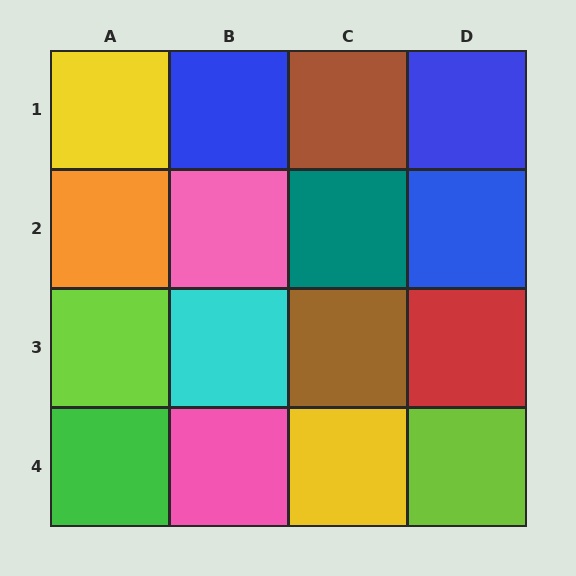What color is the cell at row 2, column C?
Teal.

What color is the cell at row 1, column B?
Blue.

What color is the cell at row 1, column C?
Brown.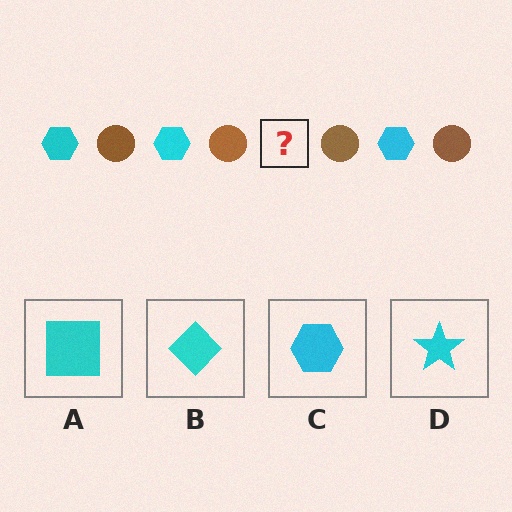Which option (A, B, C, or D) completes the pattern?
C.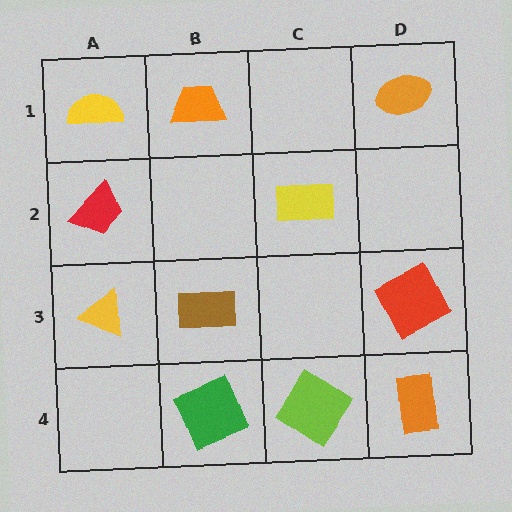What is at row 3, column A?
A yellow triangle.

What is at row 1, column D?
An orange ellipse.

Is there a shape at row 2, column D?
No, that cell is empty.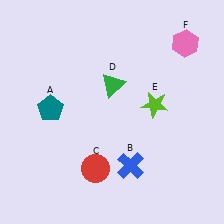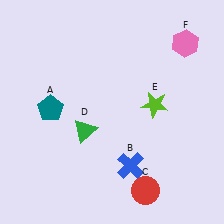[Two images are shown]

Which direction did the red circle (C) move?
The red circle (C) moved right.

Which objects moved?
The objects that moved are: the red circle (C), the green triangle (D).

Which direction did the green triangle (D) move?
The green triangle (D) moved down.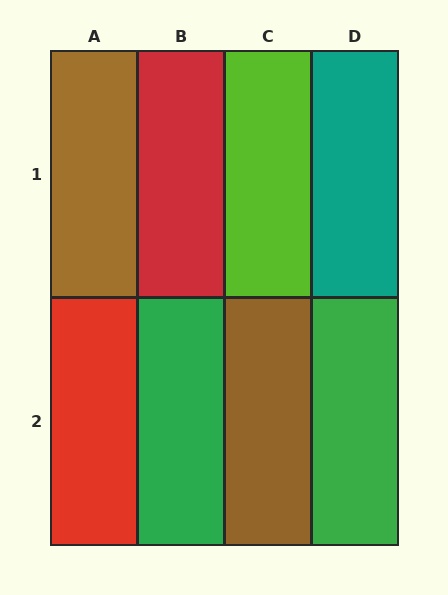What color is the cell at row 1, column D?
Teal.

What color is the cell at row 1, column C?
Lime.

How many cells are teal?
1 cell is teal.